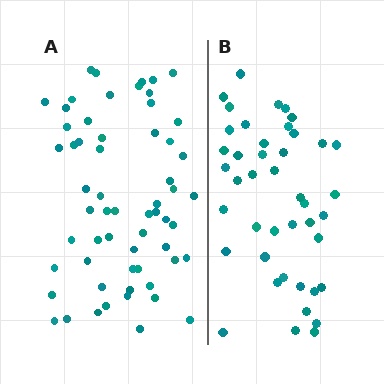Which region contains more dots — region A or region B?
Region A (the left region) has more dots.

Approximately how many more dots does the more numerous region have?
Region A has approximately 15 more dots than region B.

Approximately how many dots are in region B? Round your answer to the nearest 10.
About 40 dots. (The exact count is 43, which rounds to 40.)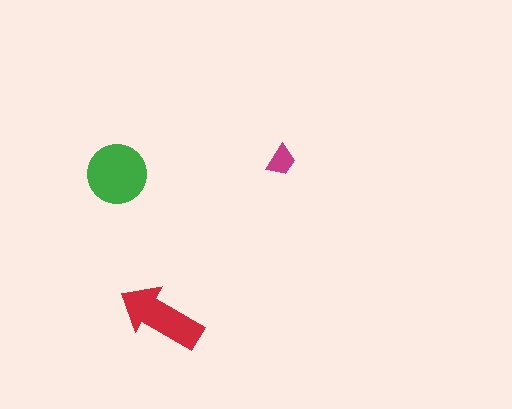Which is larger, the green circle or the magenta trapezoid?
The green circle.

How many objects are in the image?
There are 3 objects in the image.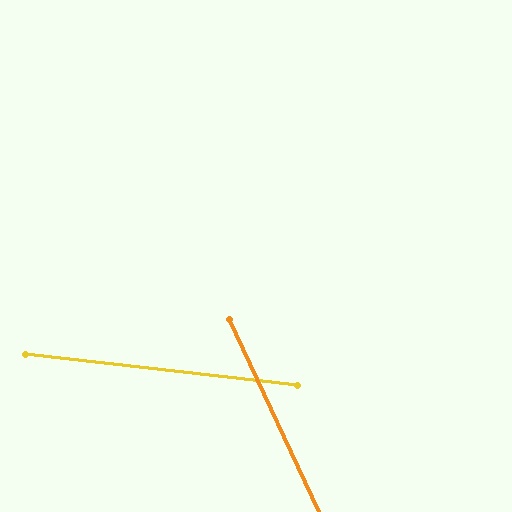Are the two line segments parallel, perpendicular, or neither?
Neither parallel nor perpendicular — they differ by about 59°.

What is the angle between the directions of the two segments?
Approximately 59 degrees.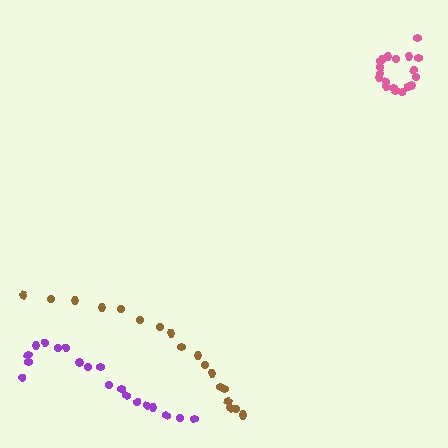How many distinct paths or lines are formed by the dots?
There are 3 distinct paths.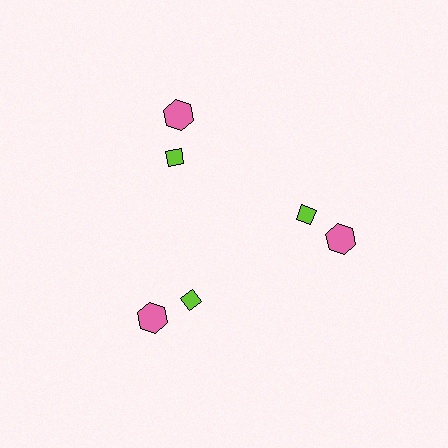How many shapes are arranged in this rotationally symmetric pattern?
There are 6 shapes, arranged in 3 groups of 2.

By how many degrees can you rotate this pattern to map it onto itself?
The pattern maps onto itself every 120 degrees of rotation.